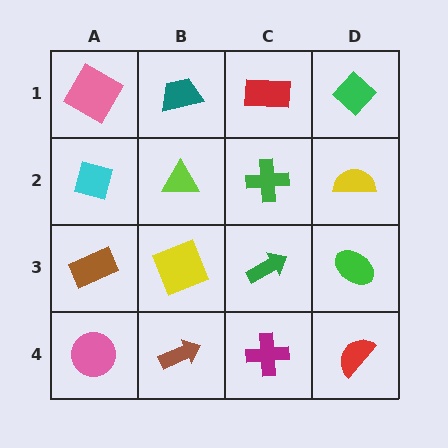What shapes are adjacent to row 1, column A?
A cyan diamond (row 2, column A), a teal trapezoid (row 1, column B).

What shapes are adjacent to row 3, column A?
A cyan diamond (row 2, column A), a pink circle (row 4, column A), a yellow square (row 3, column B).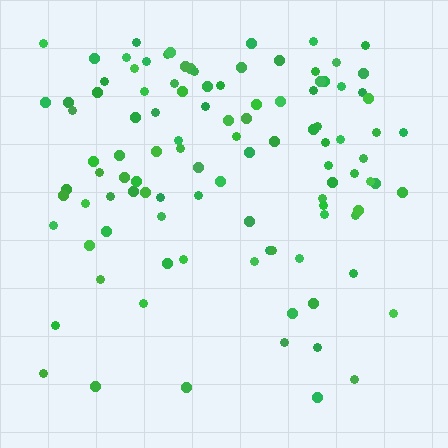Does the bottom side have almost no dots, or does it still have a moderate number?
Still a moderate number, just noticeably fewer than the top.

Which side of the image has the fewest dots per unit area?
The bottom.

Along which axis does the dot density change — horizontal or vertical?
Vertical.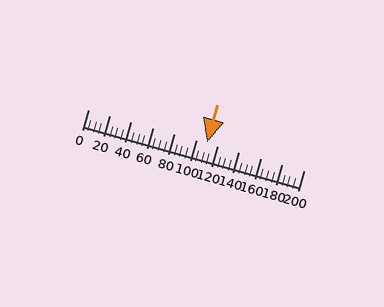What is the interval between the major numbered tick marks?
The major tick marks are spaced 20 units apart.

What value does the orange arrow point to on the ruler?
The orange arrow points to approximately 110.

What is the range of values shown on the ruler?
The ruler shows values from 0 to 200.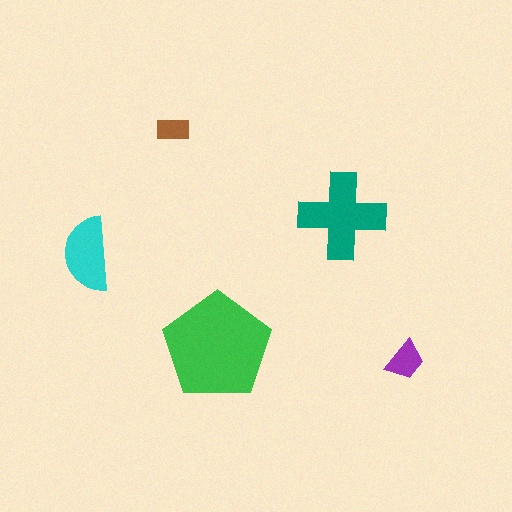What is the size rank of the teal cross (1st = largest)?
2nd.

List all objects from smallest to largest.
The brown rectangle, the purple trapezoid, the cyan semicircle, the teal cross, the green pentagon.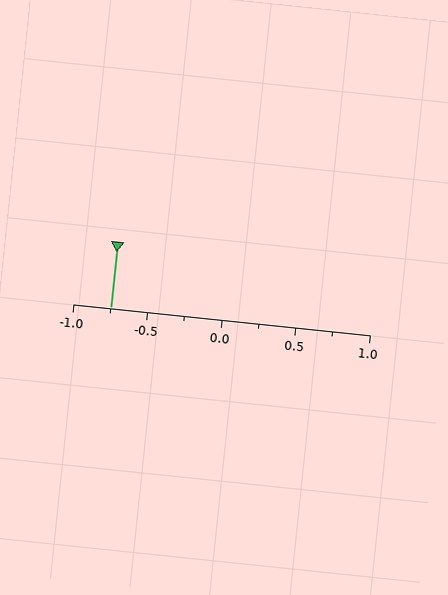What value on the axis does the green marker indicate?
The marker indicates approximately -0.75.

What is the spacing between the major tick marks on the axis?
The major ticks are spaced 0.5 apart.